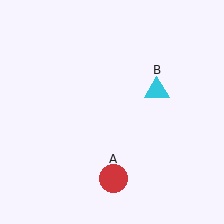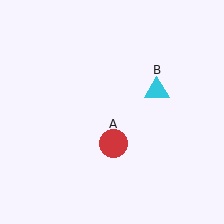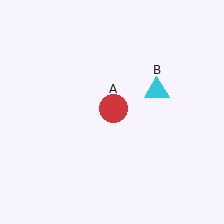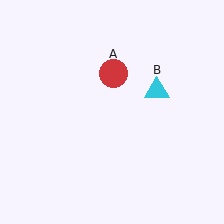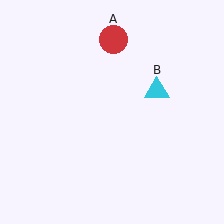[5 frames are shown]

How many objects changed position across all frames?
1 object changed position: red circle (object A).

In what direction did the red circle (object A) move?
The red circle (object A) moved up.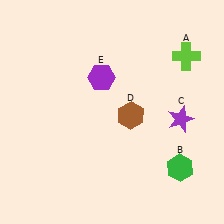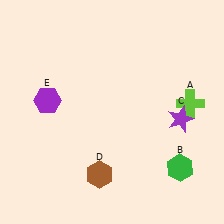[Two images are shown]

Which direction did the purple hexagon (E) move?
The purple hexagon (E) moved left.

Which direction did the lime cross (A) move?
The lime cross (A) moved down.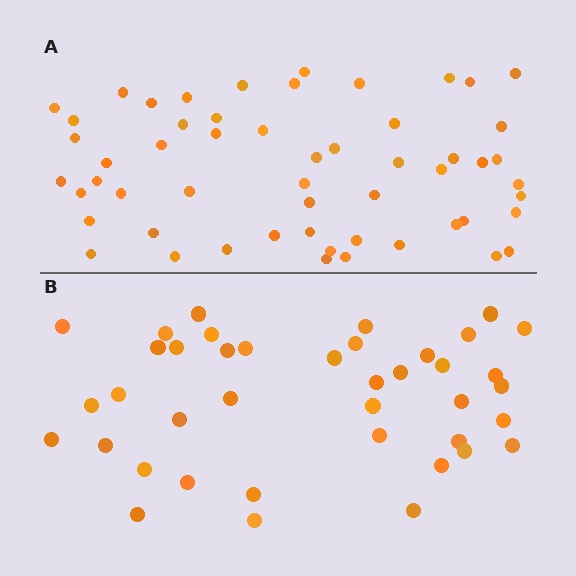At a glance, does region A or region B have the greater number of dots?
Region A (the top region) has more dots.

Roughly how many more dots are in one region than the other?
Region A has approximately 15 more dots than region B.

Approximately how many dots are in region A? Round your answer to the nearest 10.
About 60 dots. (The exact count is 55, which rounds to 60.)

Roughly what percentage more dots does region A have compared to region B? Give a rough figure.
About 40% more.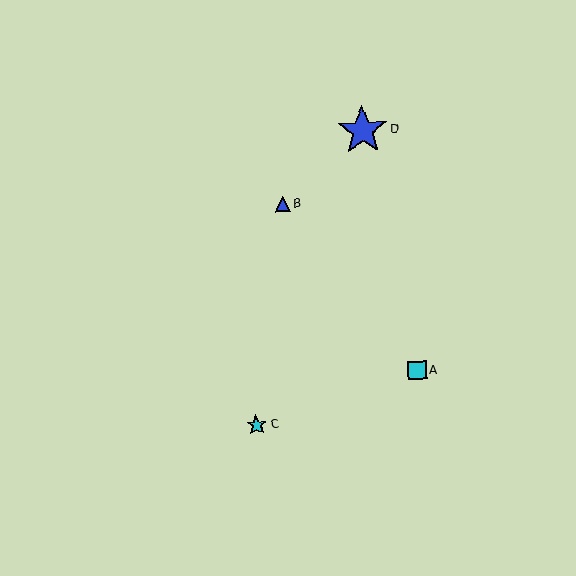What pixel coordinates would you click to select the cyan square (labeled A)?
Click at (417, 371) to select the cyan square A.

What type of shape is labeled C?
Shape C is a cyan star.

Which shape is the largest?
The blue star (labeled D) is the largest.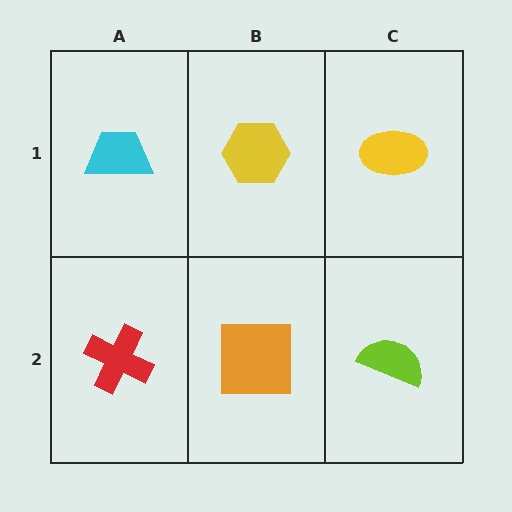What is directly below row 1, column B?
An orange square.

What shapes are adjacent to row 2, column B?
A yellow hexagon (row 1, column B), a red cross (row 2, column A), a lime semicircle (row 2, column C).